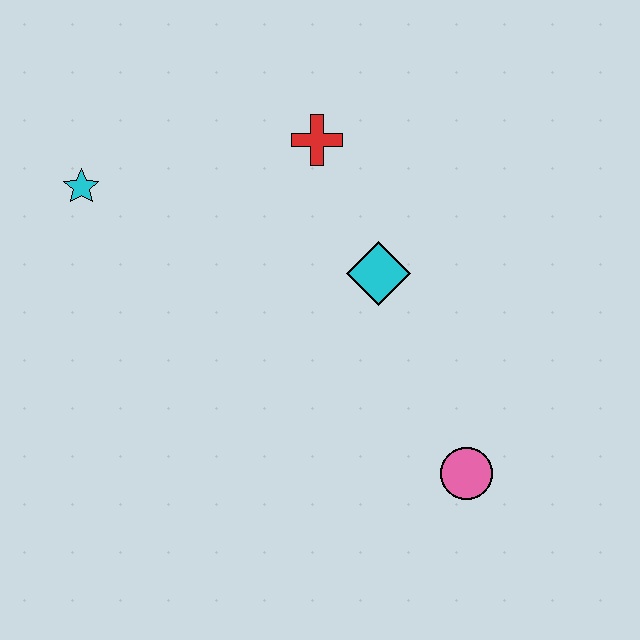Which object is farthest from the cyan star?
The pink circle is farthest from the cyan star.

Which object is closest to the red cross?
The cyan diamond is closest to the red cross.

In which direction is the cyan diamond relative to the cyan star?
The cyan diamond is to the right of the cyan star.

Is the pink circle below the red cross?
Yes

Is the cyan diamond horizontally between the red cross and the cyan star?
No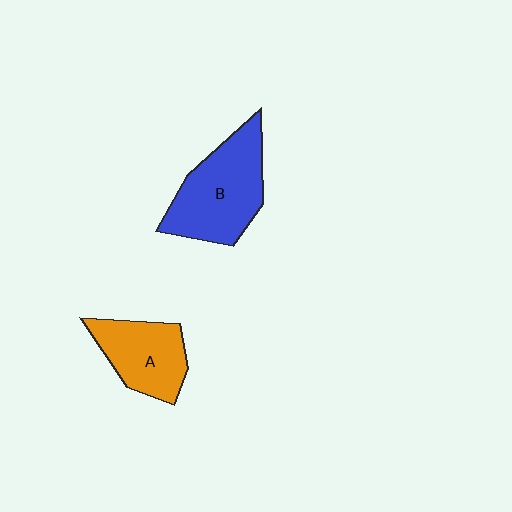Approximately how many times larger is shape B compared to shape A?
Approximately 1.4 times.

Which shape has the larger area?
Shape B (blue).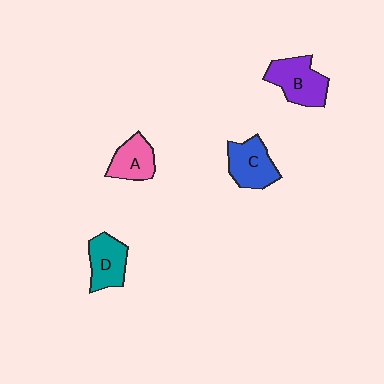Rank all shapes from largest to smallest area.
From largest to smallest: B (purple), C (blue), D (teal), A (pink).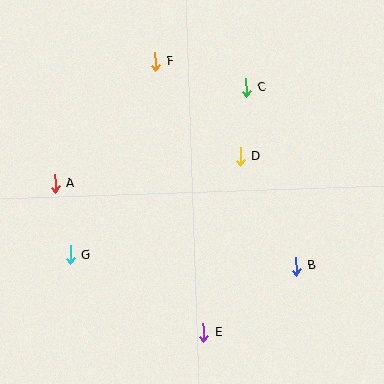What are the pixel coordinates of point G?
Point G is at (70, 255).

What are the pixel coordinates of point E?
Point E is at (204, 333).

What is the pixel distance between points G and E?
The distance between G and E is 154 pixels.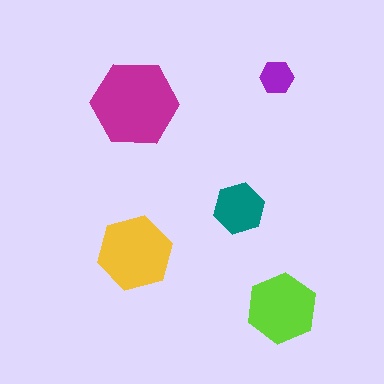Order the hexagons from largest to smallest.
the magenta one, the yellow one, the lime one, the teal one, the purple one.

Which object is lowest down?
The lime hexagon is bottommost.